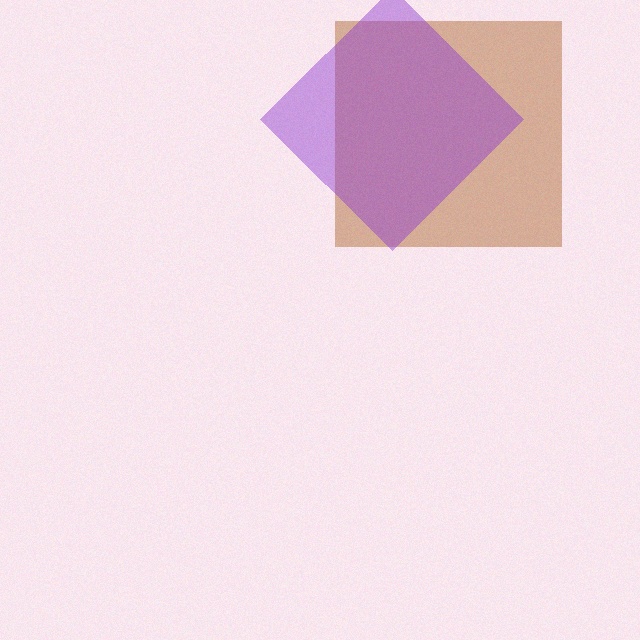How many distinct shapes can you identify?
There are 2 distinct shapes: a brown square, a purple diamond.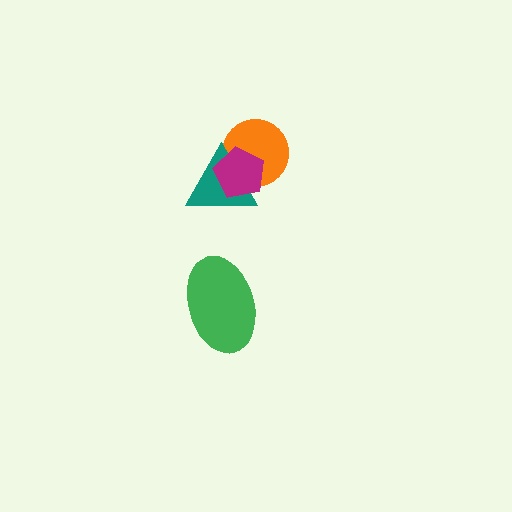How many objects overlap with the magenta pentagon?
2 objects overlap with the magenta pentagon.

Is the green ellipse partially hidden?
No, no other shape covers it.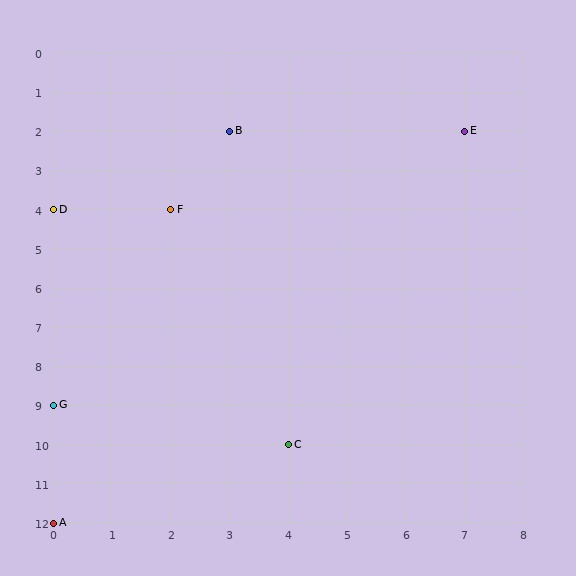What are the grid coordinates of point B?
Point B is at grid coordinates (3, 2).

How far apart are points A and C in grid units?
Points A and C are 4 columns and 2 rows apart (about 4.5 grid units diagonally).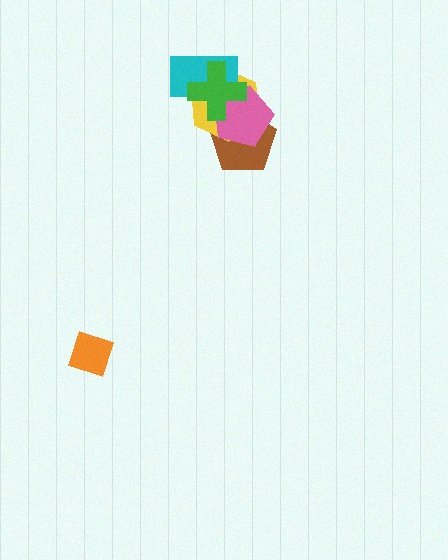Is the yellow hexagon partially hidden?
Yes, it is partially covered by another shape.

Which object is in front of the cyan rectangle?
The green cross is in front of the cyan rectangle.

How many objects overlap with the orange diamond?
0 objects overlap with the orange diamond.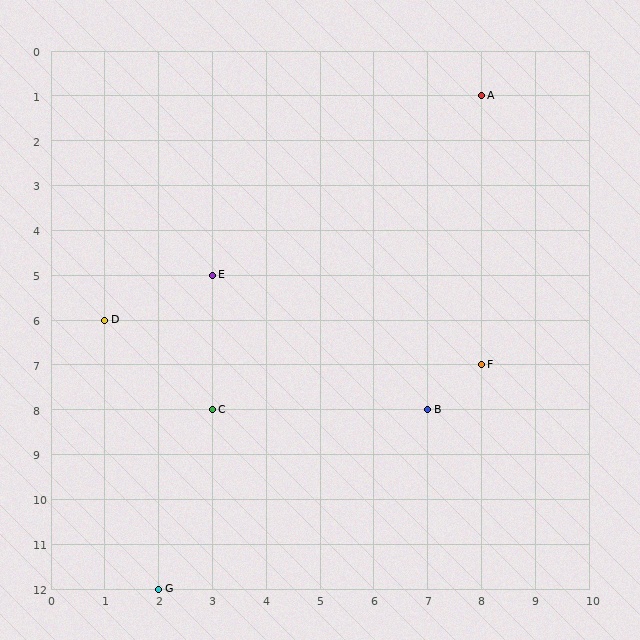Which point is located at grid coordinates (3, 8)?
Point C is at (3, 8).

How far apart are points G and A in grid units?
Points G and A are 6 columns and 11 rows apart (about 12.5 grid units diagonally).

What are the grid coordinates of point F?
Point F is at grid coordinates (8, 7).